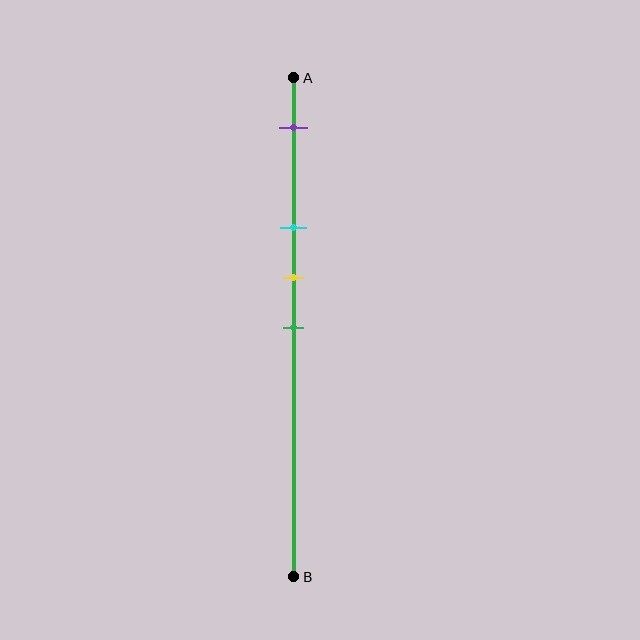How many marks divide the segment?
There are 4 marks dividing the segment.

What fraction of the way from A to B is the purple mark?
The purple mark is approximately 10% (0.1) of the way from A to B.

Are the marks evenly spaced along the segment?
No, the marks are not evenly spaced.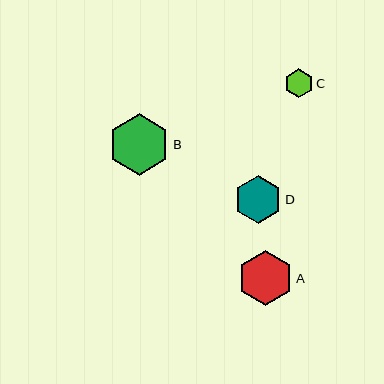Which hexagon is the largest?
Hexagon B is the largest with a size of approximately 62 pixels.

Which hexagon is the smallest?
Hexagon C is the smallest with a size of approximately 29 pixels.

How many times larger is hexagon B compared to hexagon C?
Hexagon B is approximately 2.1 times the size of hexagon C.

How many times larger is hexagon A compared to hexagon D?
Hexagon A is approximately 1.1 times the size of hexagon D.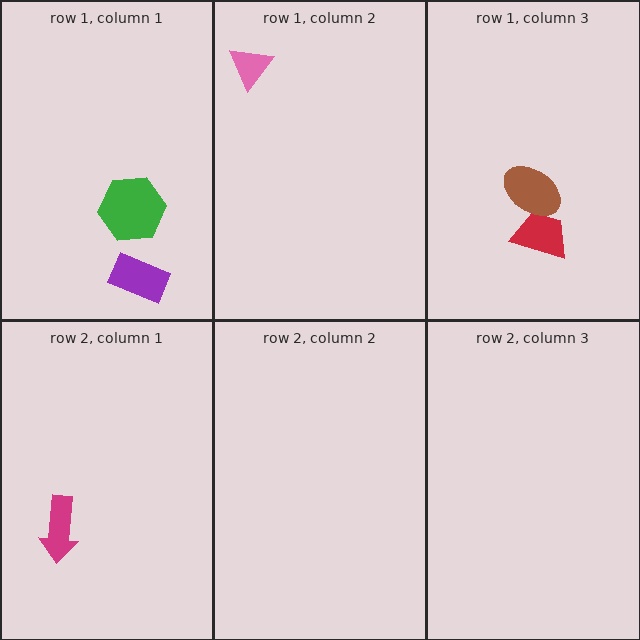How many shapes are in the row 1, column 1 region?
2.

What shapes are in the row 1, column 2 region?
The pink triangle.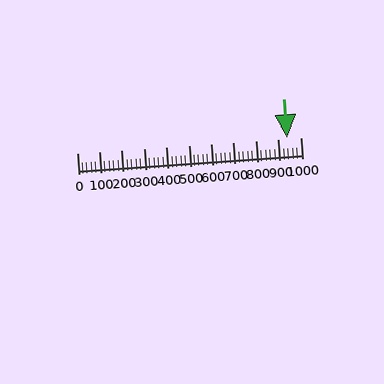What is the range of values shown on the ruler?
The ruler shows values from 0 to 1000.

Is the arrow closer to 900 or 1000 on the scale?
The arrow is closer to 900.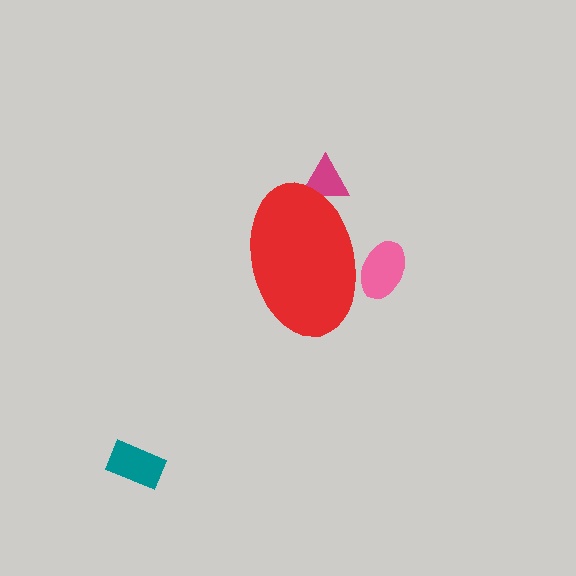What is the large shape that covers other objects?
A red ellipse.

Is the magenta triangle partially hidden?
Yes, the magenta triangle is partially hidden behind the red ellipse.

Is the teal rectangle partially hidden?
No, the teal rectangle is fully visible.